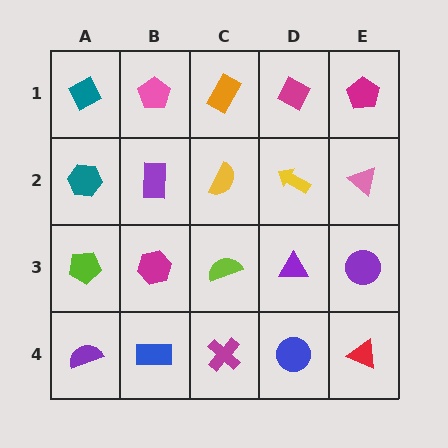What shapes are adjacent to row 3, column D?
A yellow arrow (row 2, column D), a blue circle (row 4, column D), a lime semicircle (row 3, column C), a purple circle (row 3, column E).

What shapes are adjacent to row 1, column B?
A purple rectangle (row 2, column B), a teal diamond (row 1, column A), an orange rectangle (row 1, column C).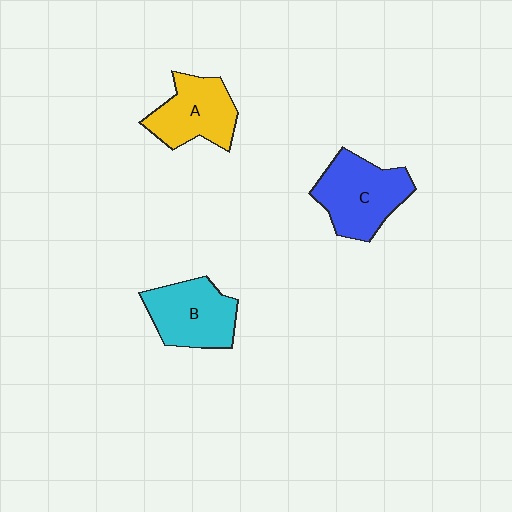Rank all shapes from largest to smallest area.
From largest to smallest: C (blue), B (cyan), A (yellow).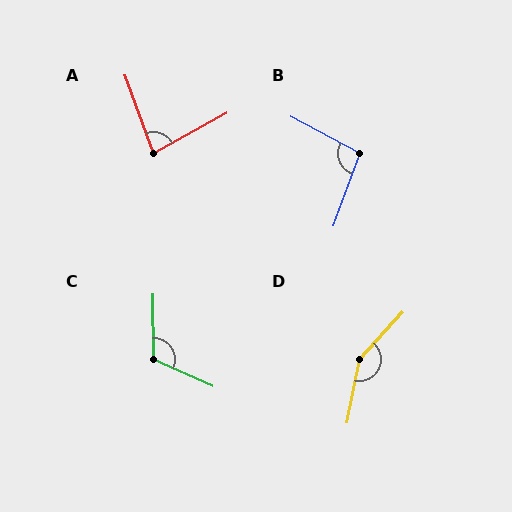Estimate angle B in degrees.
Approximately 98 degrees.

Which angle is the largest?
D, at approximately 149 degrees.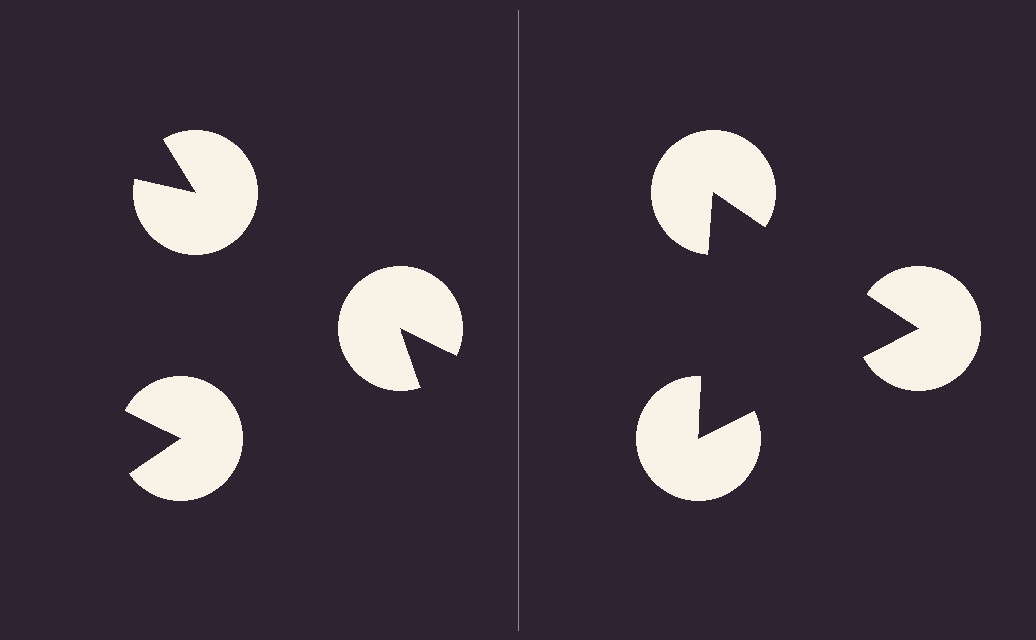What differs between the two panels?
The pac-man discs are positioned identically on both sides; only the wedge orientations differ. On the right they align to a triangle; on the left they are misaligned.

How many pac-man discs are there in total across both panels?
6 — 3 on each side.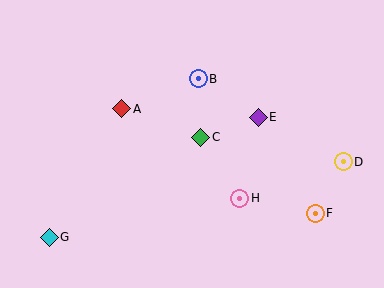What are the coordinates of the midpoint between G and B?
The midpoint between G and B is at (124, 158).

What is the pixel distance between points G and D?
The distance between G and D is 303 pixels.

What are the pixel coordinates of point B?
Point B is at (198, 79).